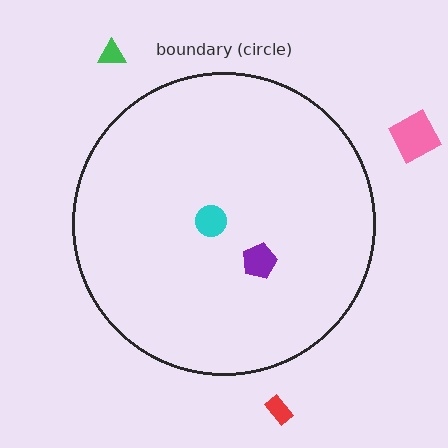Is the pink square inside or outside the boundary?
Outside.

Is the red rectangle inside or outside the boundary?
Outside.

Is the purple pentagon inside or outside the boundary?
Inside.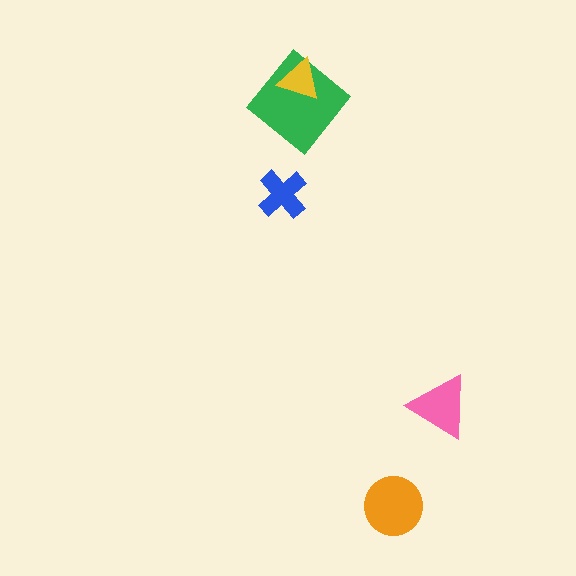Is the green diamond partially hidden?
Yes, it is partially covered by another shape.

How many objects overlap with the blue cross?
0 objects overlap with the blue cross.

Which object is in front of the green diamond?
The yellow triangle is in front of the green diamond.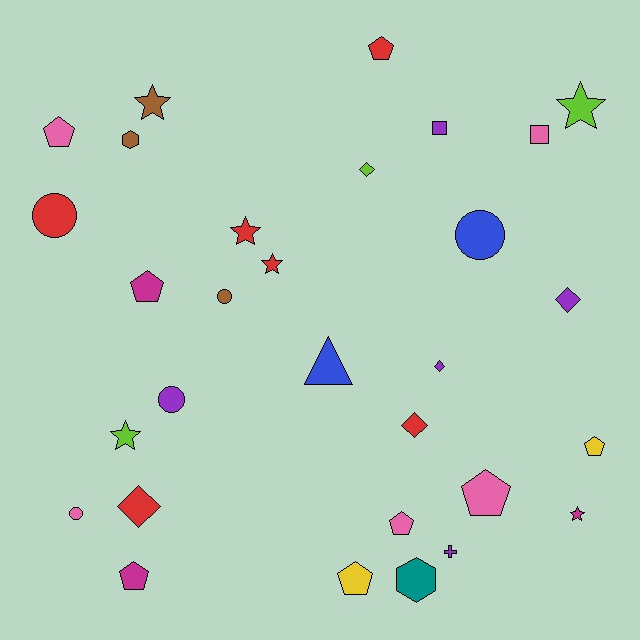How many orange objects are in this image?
There are no orange objects.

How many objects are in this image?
There are 30 objects.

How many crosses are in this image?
There is 1 cross.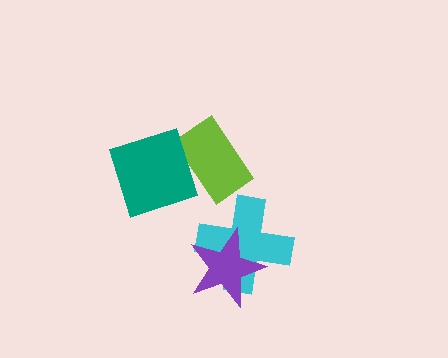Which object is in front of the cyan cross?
The purple star is in front of the cyan cross.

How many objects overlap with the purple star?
1 object overlaps with the purple star.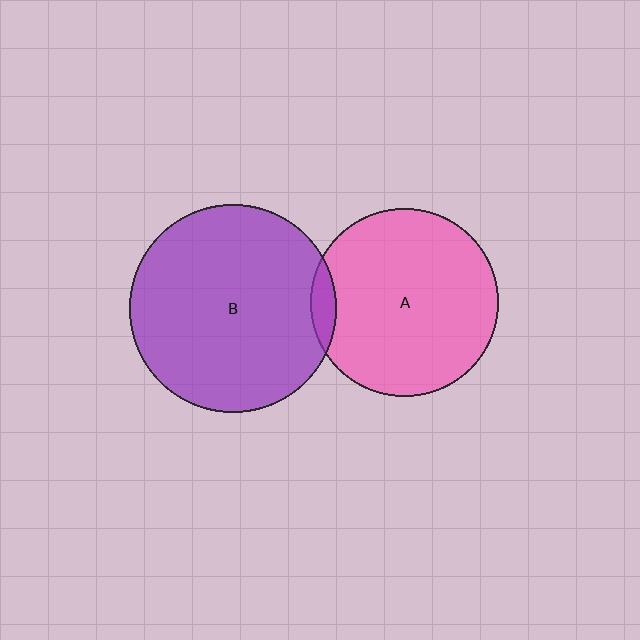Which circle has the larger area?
Circle B (purple).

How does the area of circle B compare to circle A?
Approximately 1.2 times.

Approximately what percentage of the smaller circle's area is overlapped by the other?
Approximately 5%.